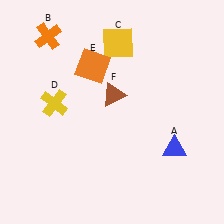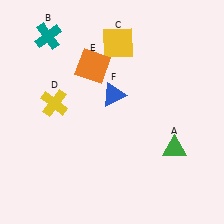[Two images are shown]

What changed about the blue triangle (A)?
In Image 1, A is blue. In Image 2, it changed to green.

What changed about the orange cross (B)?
In Image 1, B is orange. In Image 2, it changed to teal.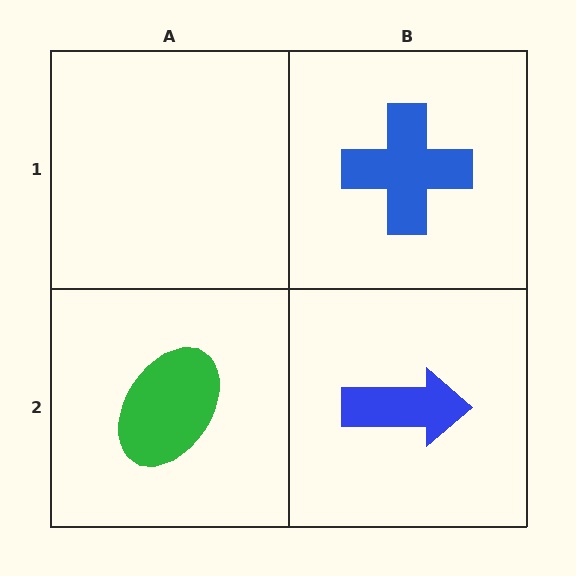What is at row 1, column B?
A blue cross.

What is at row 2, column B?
A blue arrow.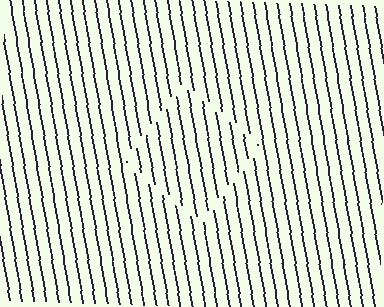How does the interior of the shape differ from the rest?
The interior of the shape contains the same grating, shifted by half a period — the contour is defined by the phase discontinuity where line-ends from the inner and outer gratings abut.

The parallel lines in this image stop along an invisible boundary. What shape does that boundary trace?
An illusory square. The interior of the shape contains the same grating, shifted by half a period — the contour is defined by the phase discontinuity where line-ends from the inner and outer gratings abut.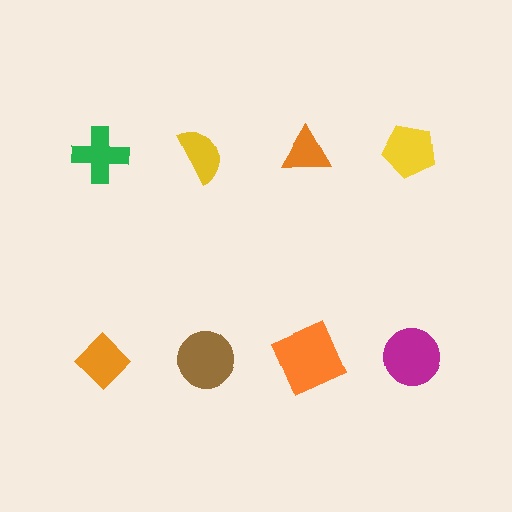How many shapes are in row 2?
4 shapes.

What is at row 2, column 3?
An orange square.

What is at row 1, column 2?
A yellow semicircle.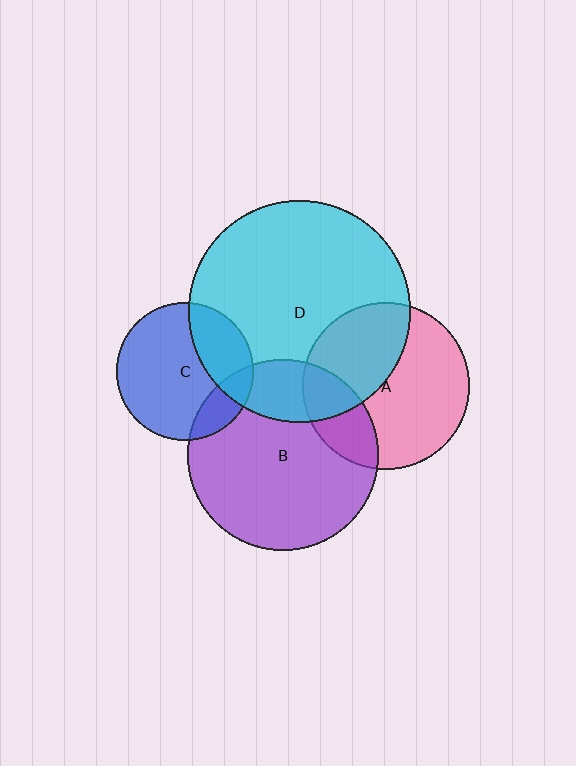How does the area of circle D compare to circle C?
Approximately 2.6 times.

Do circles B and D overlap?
Yes.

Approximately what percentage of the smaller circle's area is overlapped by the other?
Approximately 20%.